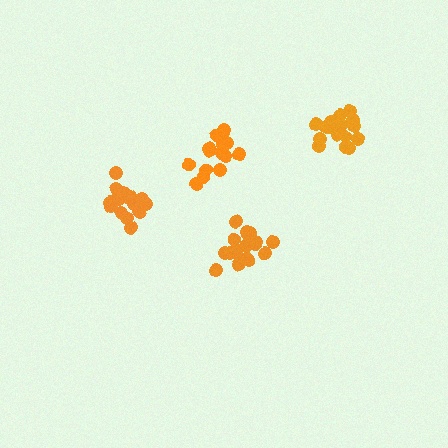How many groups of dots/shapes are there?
There are 4 groups.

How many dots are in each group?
Group 1: 16 dots, Group 2: 14 dots, Group 3: 18 dots, Group 4: 18 dots (66 total).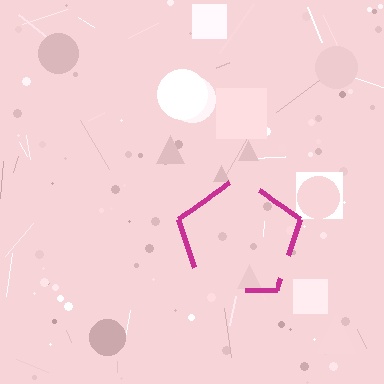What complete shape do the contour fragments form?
The contour fragments form a pentagon.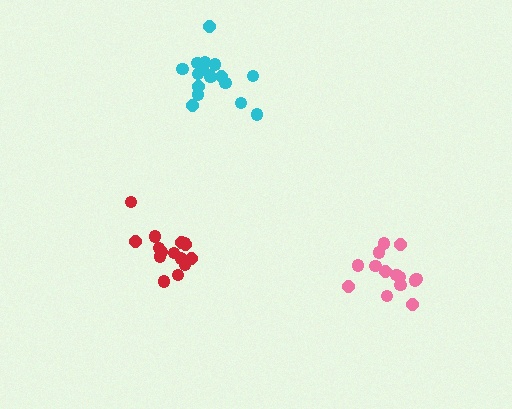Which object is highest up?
The cyan cluster is topmost.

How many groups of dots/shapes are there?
There are 3 groups.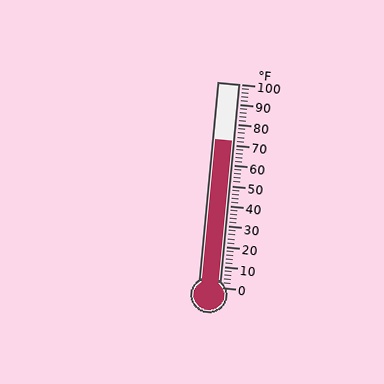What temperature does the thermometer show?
The thermometer shows approximately 72°F.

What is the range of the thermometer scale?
The thermometer scale ranges from 0°F to 100°F.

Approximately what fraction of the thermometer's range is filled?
The thermometer is filled to approximately 70% of its range.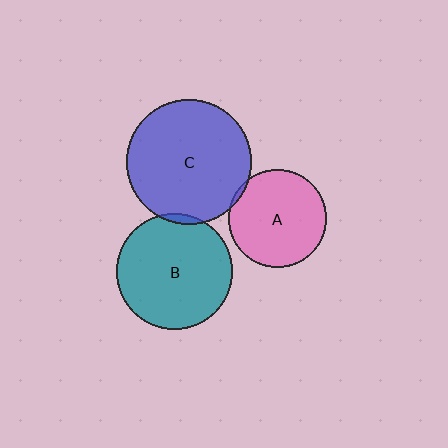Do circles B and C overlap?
Yes.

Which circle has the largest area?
Circle C (blue).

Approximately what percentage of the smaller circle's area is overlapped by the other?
Approximately 5%.